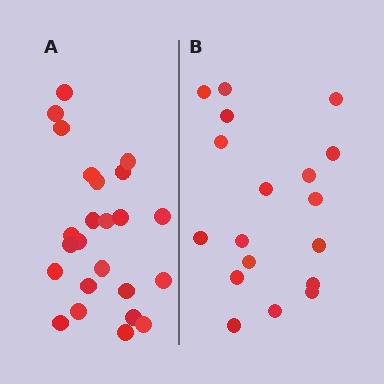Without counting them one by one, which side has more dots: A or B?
Region A (the left region) has more dots.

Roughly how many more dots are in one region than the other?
Region A has about 6 more dots than region B.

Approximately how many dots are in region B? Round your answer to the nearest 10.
About 20 dots. (The exact count is 18, which rounds to 20.)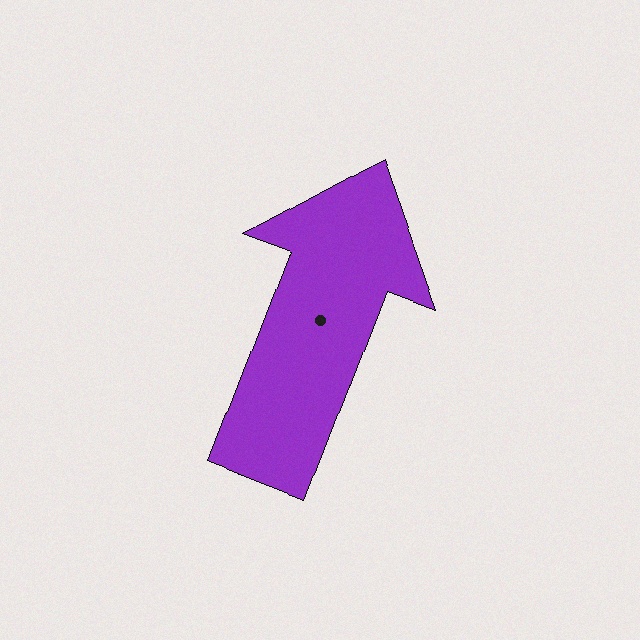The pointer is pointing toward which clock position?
Roughly 1 o'clock.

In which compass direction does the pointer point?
North.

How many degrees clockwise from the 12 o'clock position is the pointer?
Approximately 21 degrees.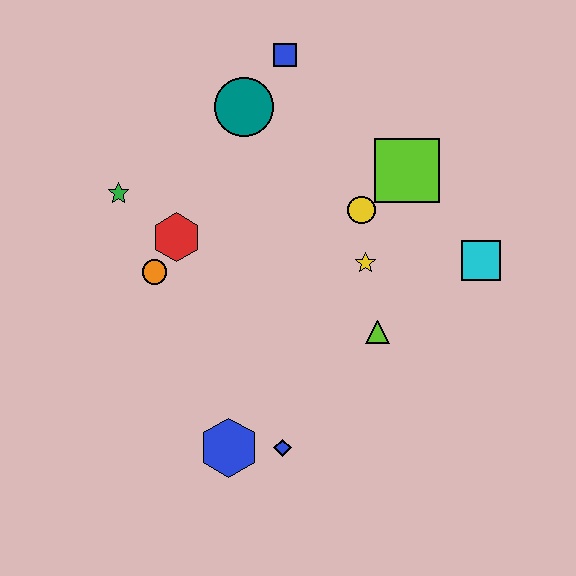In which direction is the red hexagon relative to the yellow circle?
The red hexagon is to the left of the yellow circle.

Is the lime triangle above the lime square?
No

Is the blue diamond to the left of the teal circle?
No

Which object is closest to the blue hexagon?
The blue diamond is closest to the blue hexagon.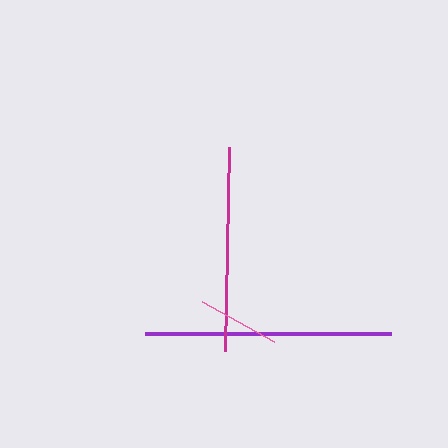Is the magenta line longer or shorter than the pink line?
The magenta line is longer than the pink line.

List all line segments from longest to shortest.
From longest to shortest: purple, magenta, pink.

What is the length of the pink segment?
The pink segment is approximately 82 pixels long.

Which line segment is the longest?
The purple line is the longest at approximately 246 pixels.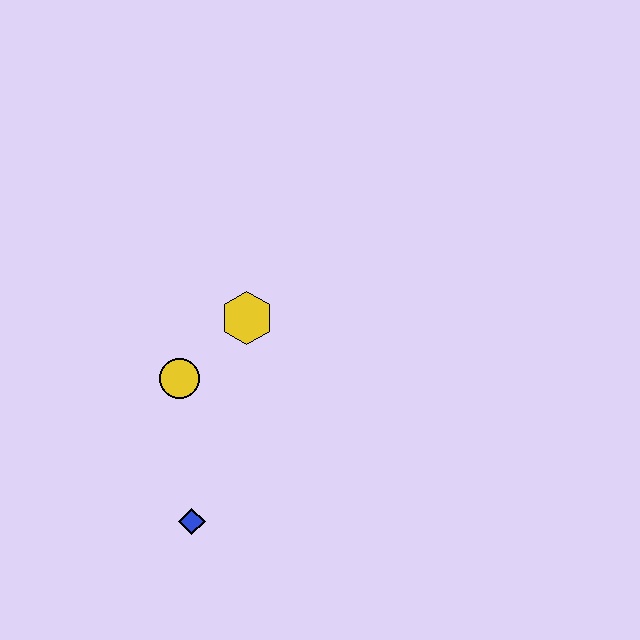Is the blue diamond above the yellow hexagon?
No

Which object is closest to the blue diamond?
The yellow circle is closest to the blue diamond.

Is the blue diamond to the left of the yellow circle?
No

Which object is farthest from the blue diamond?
The yellow hexagon is farthest from the blue diamond.